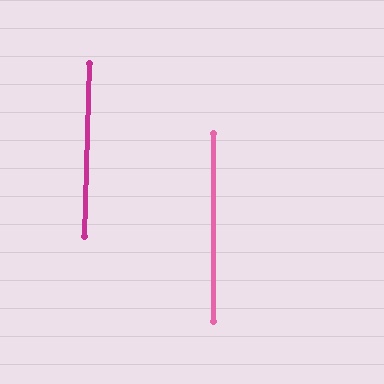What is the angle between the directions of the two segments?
Approximately 2 degrees.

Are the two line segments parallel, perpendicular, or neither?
Parallel — their directions differ by only 1.9°.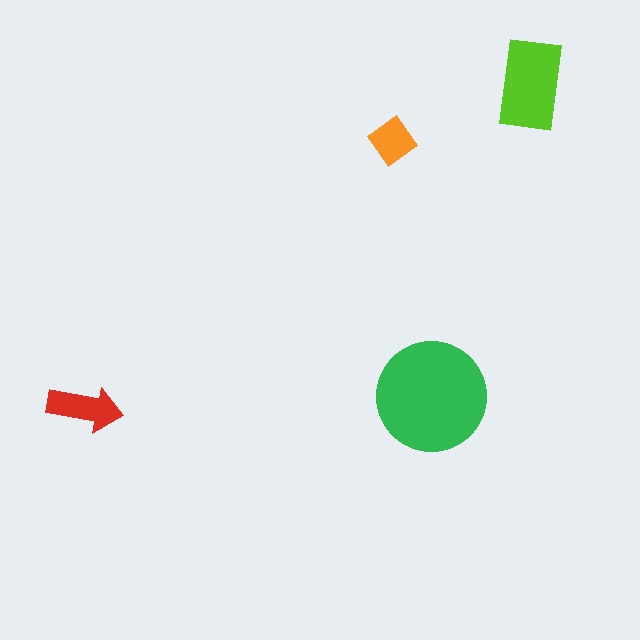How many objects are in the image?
There are 4 objects in the image.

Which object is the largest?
The green circle.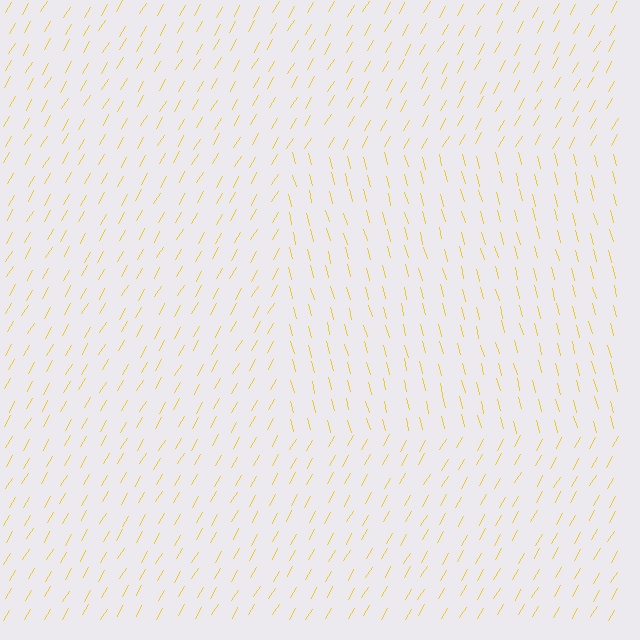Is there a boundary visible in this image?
Yes, there is a texture boundary formed by a change in line orientation.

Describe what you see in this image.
The image is filled with small yellow line segments. A rectangle region in the image has lines oriented differently from the surrounding lines, creating a visible texture boundary.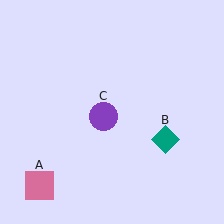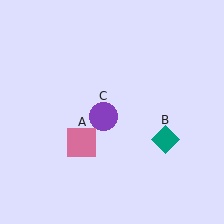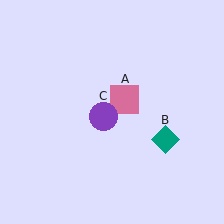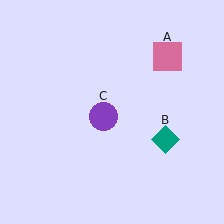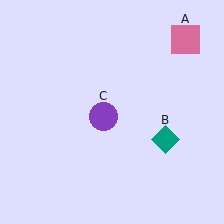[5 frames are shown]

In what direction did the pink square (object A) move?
The pink square (object A) moved up and to the right.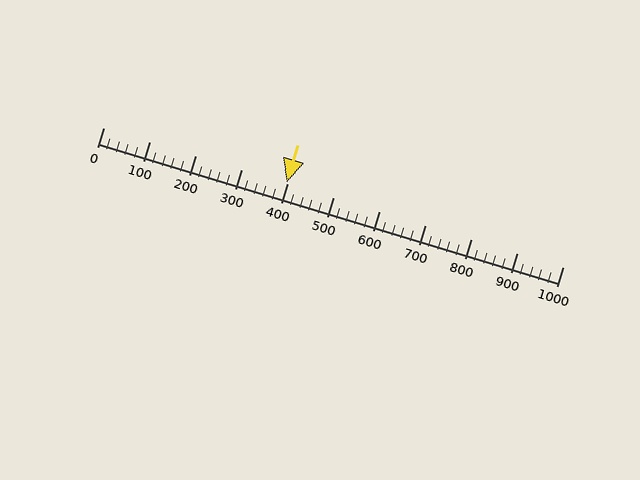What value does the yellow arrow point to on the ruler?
The yellow arrow points to approximately 400.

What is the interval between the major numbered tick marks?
The major tick marks are spaced 100 units apart.